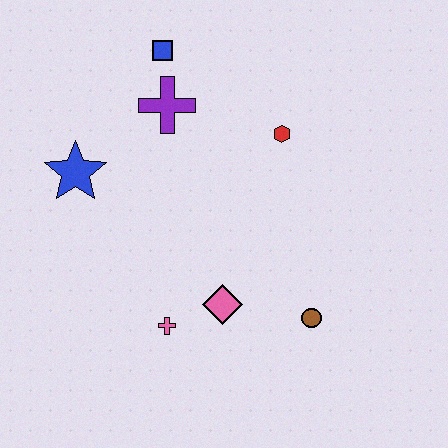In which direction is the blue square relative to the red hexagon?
The blue square is to the left of the red hexagon.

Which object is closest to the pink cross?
The pink diamond is closest to the pink cross.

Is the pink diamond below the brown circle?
No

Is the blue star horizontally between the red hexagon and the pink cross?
No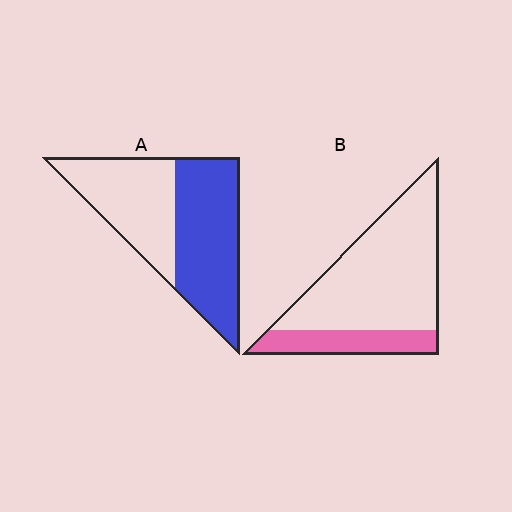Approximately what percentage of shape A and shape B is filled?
A is approximately 55% and B is approximately 25%.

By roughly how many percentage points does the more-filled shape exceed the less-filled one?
By roughly 30 percentage points (A over B).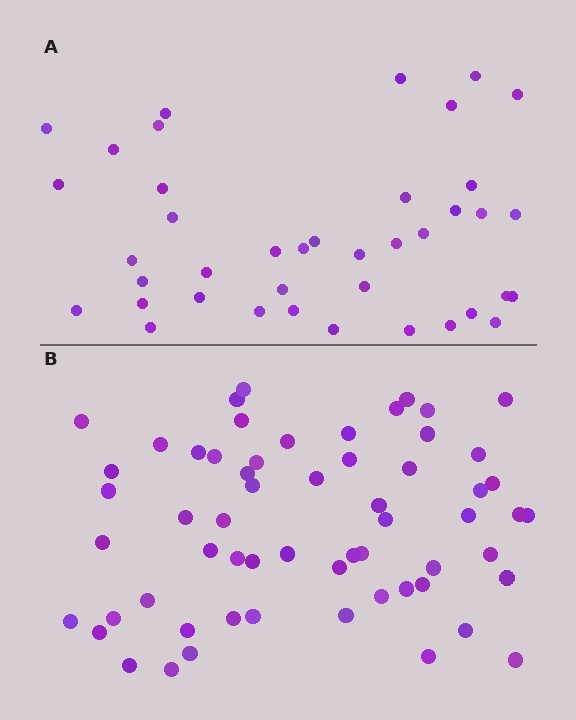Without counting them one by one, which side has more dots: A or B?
Region B (the bottom region) has more dots.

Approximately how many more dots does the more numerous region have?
Region B has approximately 20 more dots than region A.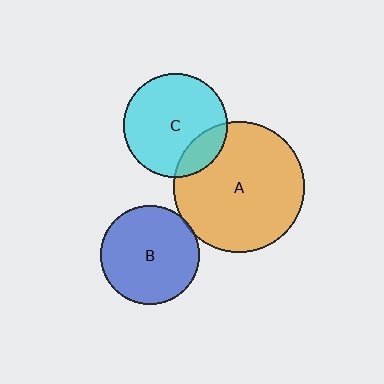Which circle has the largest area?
Circle A (orange).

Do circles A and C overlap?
Yes.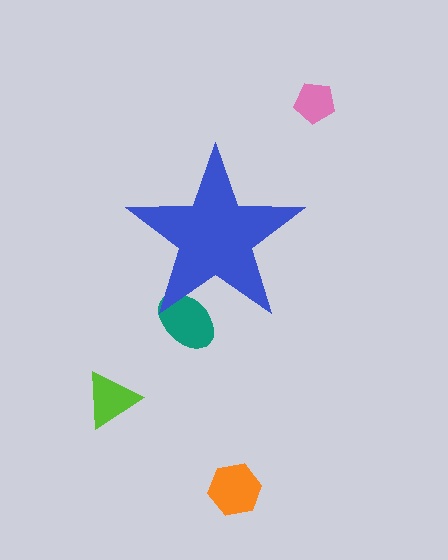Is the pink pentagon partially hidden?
No, the pink pentagon is fully visible.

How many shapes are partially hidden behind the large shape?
1 shape is partially hidden.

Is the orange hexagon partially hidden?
No, the orange hexagon is fully visible.